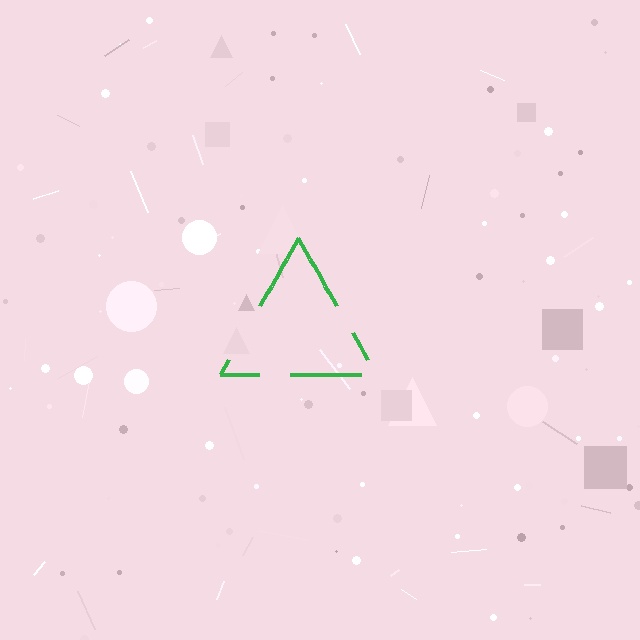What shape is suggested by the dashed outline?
The dashed outline suggests a triangle.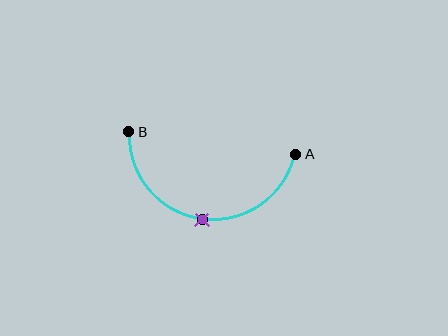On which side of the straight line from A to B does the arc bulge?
The arc bulges below the straight line connecting A and B.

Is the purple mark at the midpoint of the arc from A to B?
Yes. The purple mark lies on the arc at equal arc-length from both A and B — it is the arc midpoint.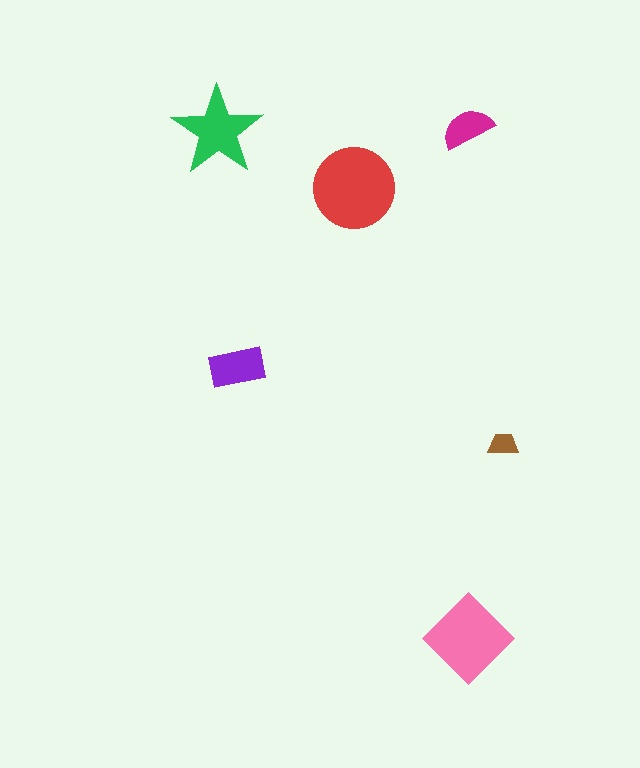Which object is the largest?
The red circle.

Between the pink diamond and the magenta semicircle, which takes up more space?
The pink diamond.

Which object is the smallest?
The brown trapezoid.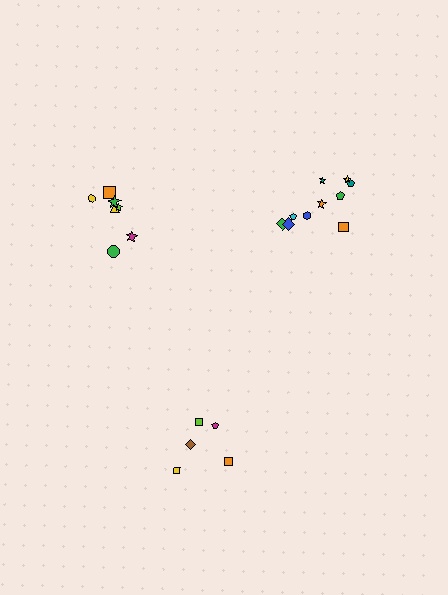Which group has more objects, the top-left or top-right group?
The top-right group.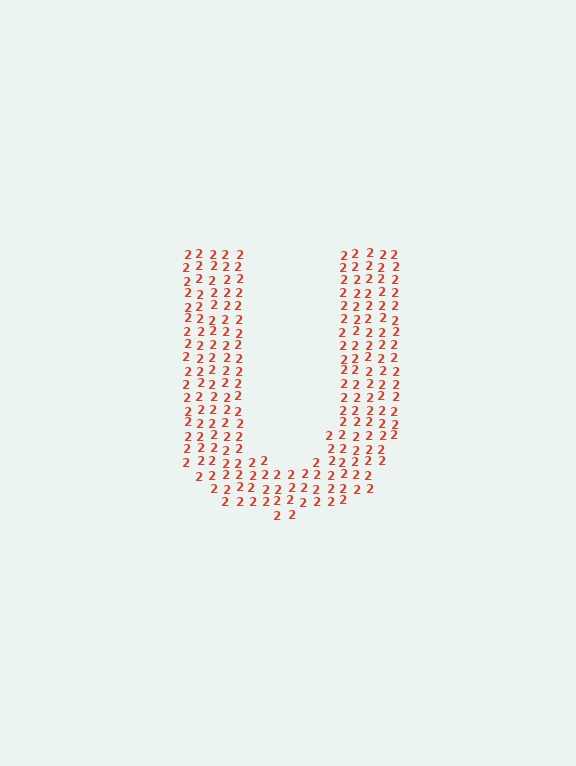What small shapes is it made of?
It is made of small digit 2's.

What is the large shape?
The large shape is the letter U.